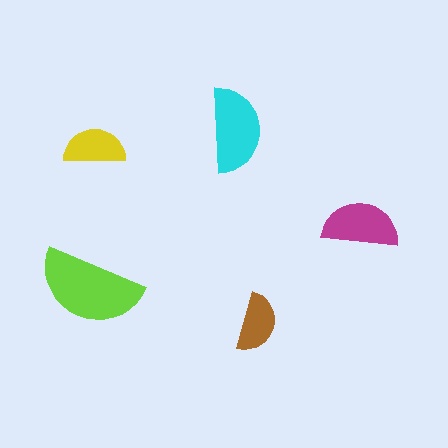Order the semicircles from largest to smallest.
the lime one, the cyan one, the magenta one, the yellow one, the brown one.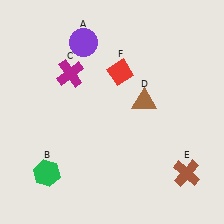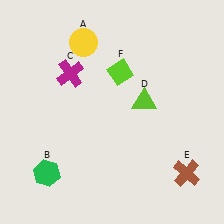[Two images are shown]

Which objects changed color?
A changed from purple to yellow. D changed from brown to lime. F changed from red to lime.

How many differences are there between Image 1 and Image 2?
There are 3 differences between the two images.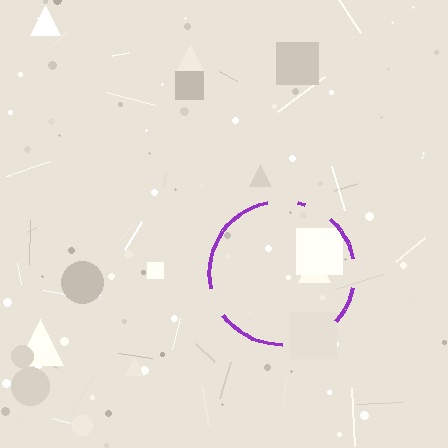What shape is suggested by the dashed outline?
The dashed outline suggests a circle.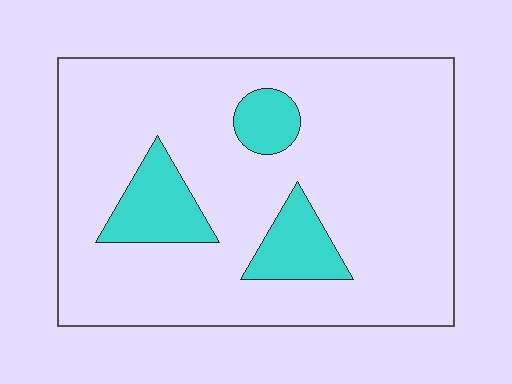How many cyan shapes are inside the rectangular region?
3.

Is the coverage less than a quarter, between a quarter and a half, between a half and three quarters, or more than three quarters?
Less than a quarter.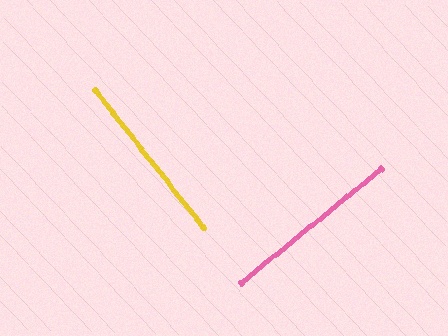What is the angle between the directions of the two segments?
Approximately 89 degrees.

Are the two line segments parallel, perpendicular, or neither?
Perpendicular — they meet at approximately 89°.